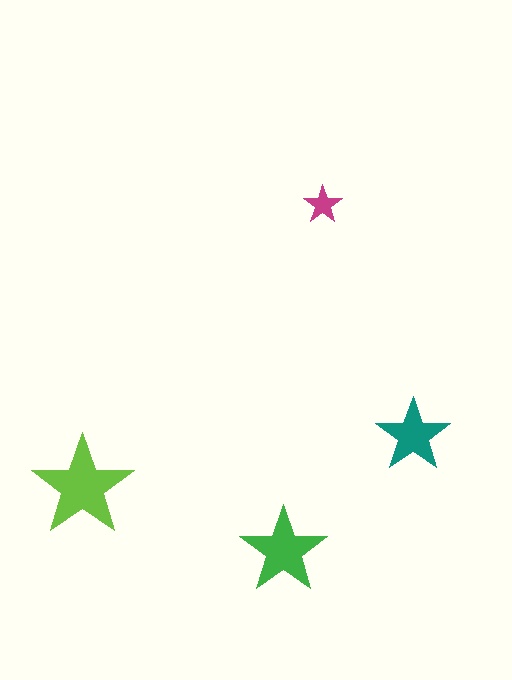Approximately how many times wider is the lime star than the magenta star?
About 2.5 times wider.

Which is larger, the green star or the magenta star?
The green one.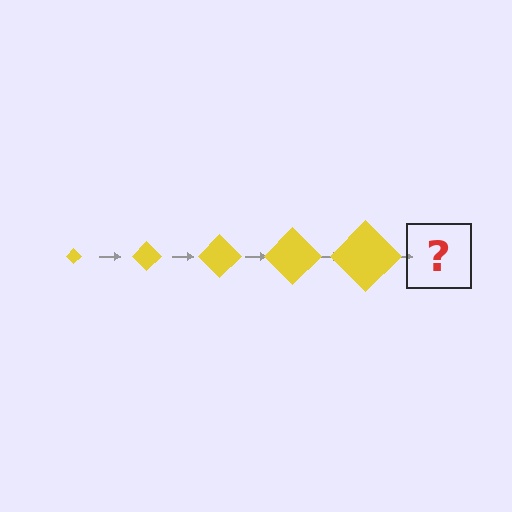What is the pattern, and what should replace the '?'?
The pattern is that the diamond gets progressively larger each step. The '?' should be a yellow diamond, larger than the previous one.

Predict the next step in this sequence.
The next step is a yellow diamond, larger than the previous one.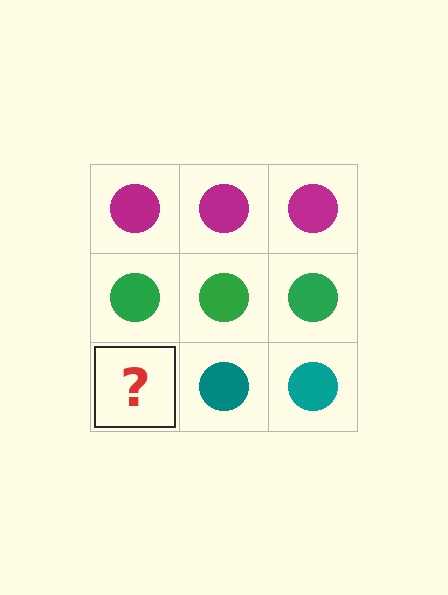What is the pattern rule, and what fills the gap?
The rule is that each row has a consistent color. The gap should be filled with a teal circle.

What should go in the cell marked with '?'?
The missing cell should contain a teal circle.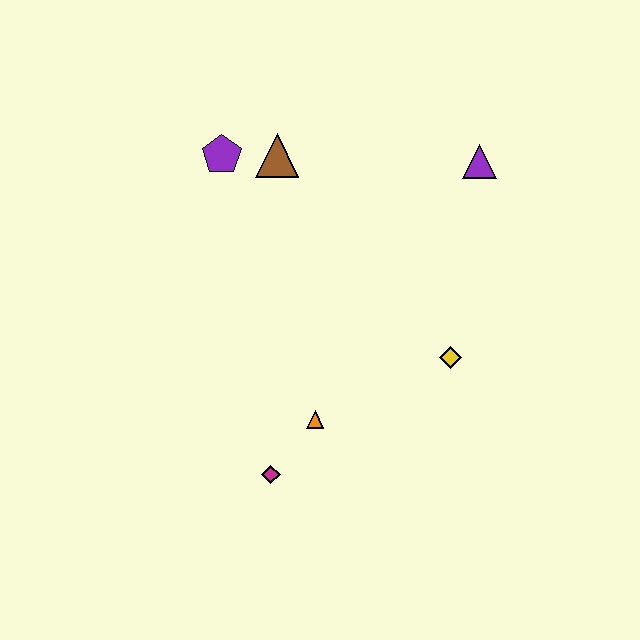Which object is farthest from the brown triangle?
The magenta diamond is farthest from the brown triangle.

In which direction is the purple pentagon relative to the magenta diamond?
The purple pentagon is above the magenta diamond.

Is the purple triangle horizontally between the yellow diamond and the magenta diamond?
No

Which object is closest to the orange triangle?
The magenta diamond is closest to the orange triangle.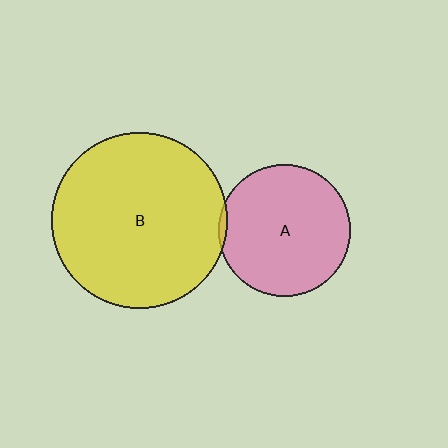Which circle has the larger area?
Circle B (yellow).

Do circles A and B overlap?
Yes.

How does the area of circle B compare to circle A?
Approximately 1.8 times.